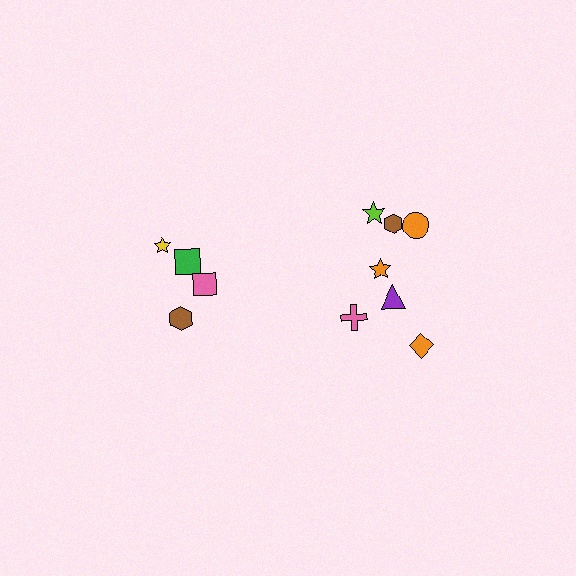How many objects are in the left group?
There are 4 objects.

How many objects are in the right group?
There are 7 objects.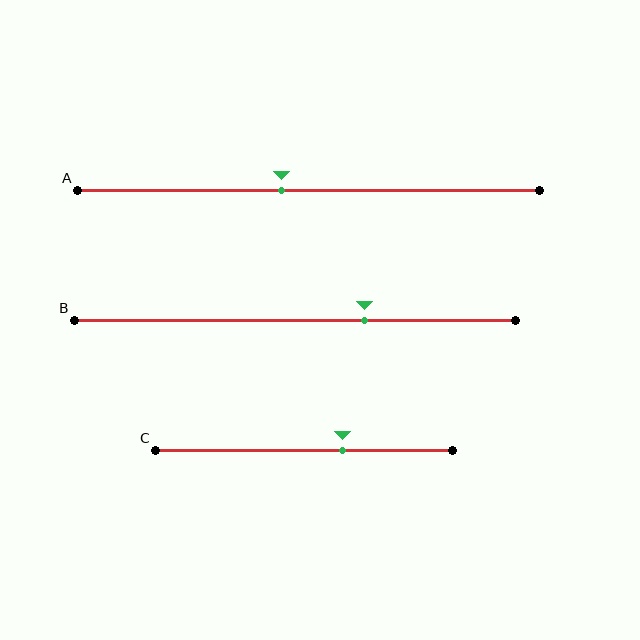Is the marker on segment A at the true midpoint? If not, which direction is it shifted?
No, the marker on segment A is shifted to the left by about 6% of the segment length.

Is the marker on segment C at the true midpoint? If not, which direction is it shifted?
No, the marker on segment C is shifted to the right by about 13% of the segment length.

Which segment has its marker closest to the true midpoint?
Segment A has its marker closest to the true midpoint.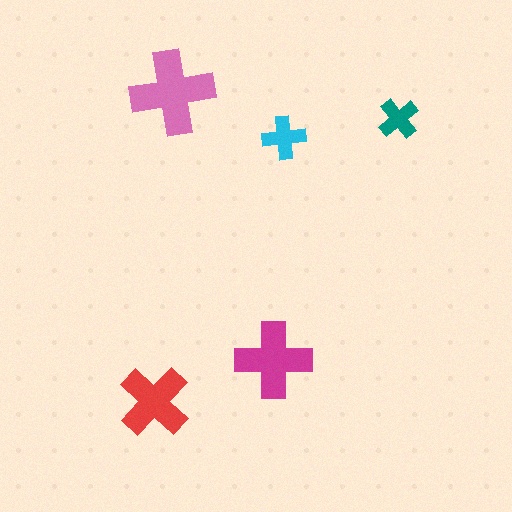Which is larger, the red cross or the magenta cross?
The magenta one.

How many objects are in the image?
There are 5 objects in the image.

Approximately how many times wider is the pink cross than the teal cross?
About 2 times wider.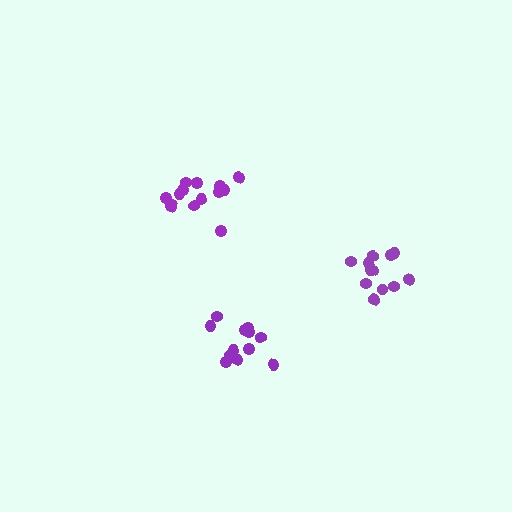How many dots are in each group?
Group 1: 13 dots, Group 2: 15 dots, Group 3: 13 dots (41 total).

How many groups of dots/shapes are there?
There are 3 groups.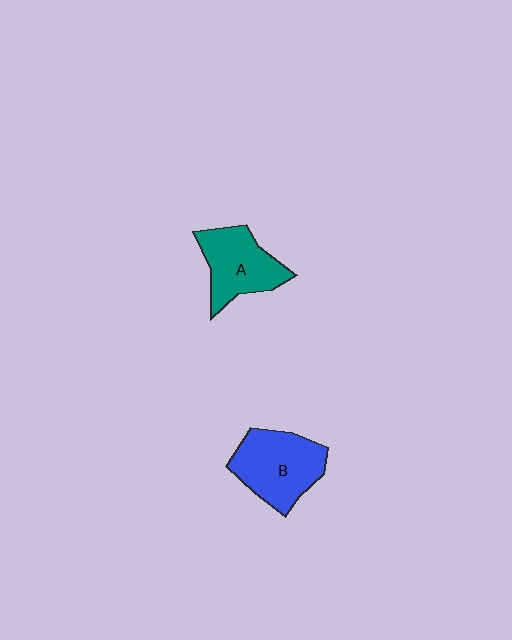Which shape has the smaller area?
Shape A (teal).